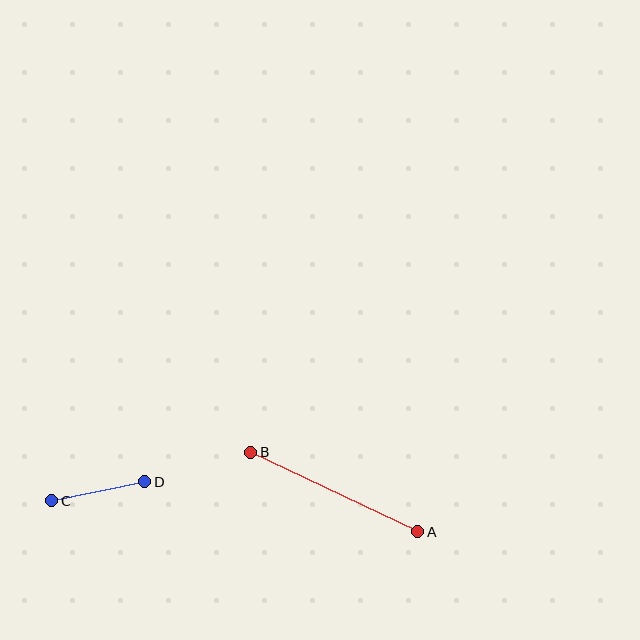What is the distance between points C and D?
The distance is approximately 95 pixels.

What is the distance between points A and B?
The distance is approximately 185 pixels.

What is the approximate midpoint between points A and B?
The midpoint is at approximately (334, 492) pixels.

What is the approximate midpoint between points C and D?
The midpoint is at approximately (98, 491) pixels.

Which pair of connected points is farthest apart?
Points A and B are farthest apart.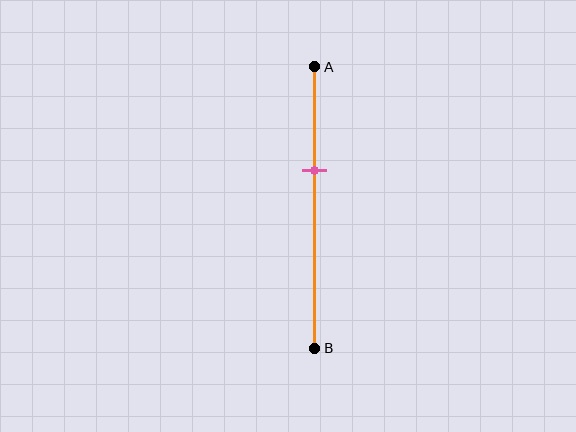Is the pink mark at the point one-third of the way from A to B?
No, the mark is at about 35% from A, not at the 33% one-third point.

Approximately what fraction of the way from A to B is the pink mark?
The pink mark is approximately 35% of the way from A to B.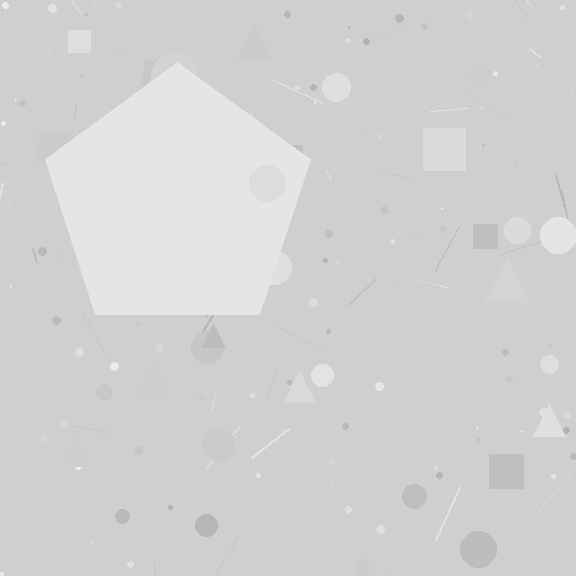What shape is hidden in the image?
A pentagon is hidden in the image.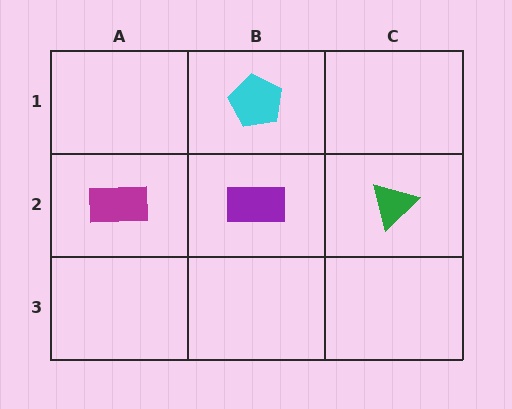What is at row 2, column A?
A magenta rectangle.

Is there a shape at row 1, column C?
No, that cell is empty.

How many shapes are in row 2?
3 shapes.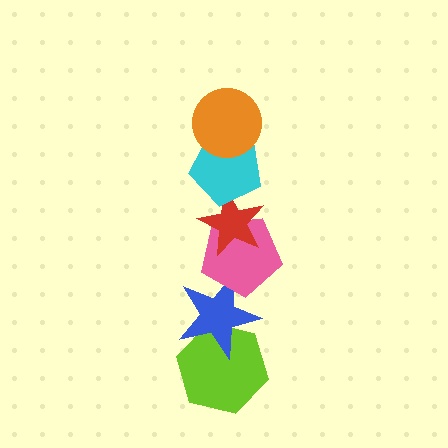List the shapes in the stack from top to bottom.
From top to bottom: the orange circle, the cyan pentagon, the red star, the pink pentagon, the blue star, the lime hexagon.